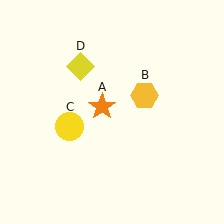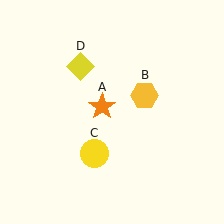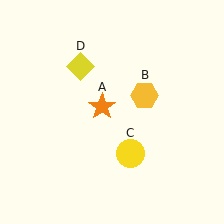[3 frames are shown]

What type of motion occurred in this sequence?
The yellow circle (object C) rotated counterclockwise around the center of the scene.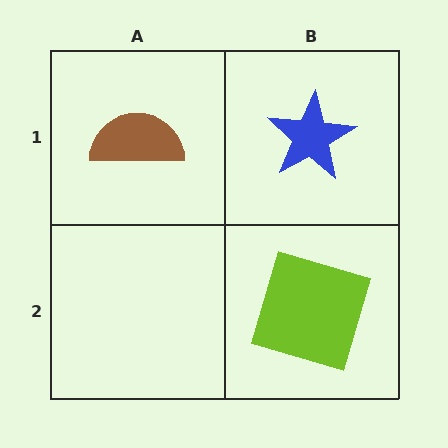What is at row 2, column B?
A lime square.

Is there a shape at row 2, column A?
No, that cell is empty.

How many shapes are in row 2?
1 shape.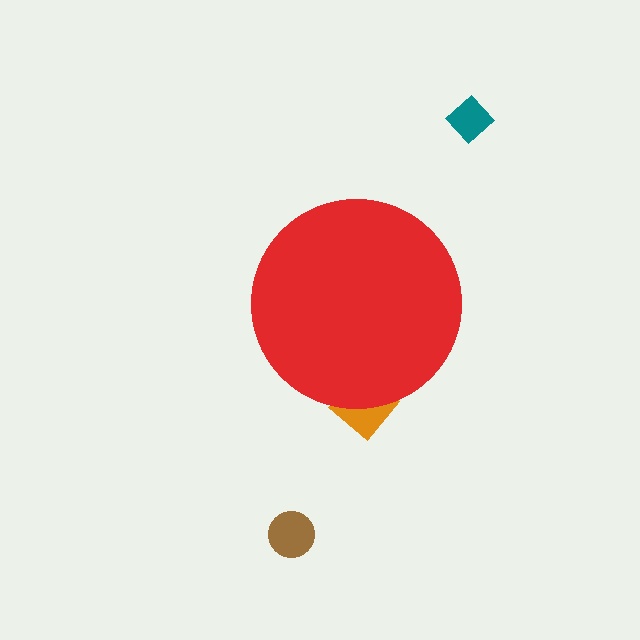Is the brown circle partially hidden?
No, the brown circle is fully visible.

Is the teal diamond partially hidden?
No, the teal diamond is fully visible.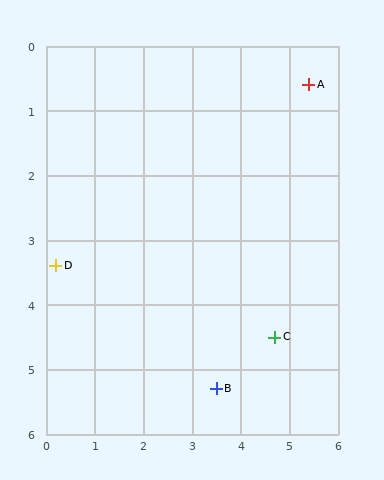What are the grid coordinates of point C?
Point C is at approximately (4.7, 4.5).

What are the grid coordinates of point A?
Point A is at approximately (5.4, 0.6).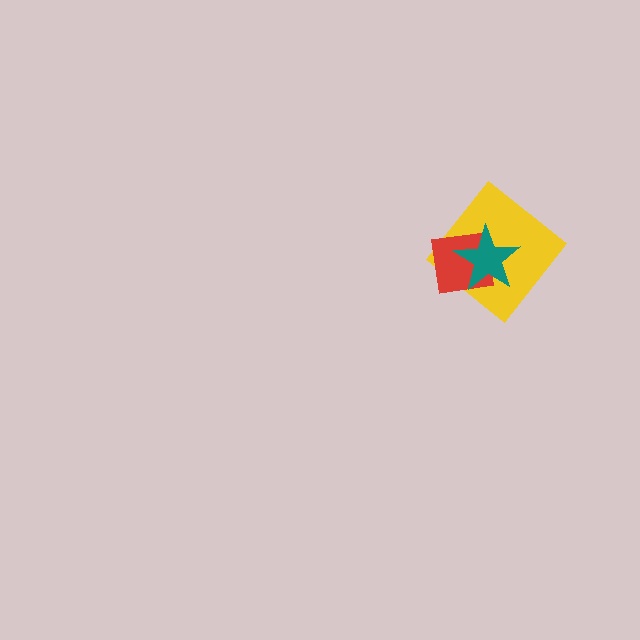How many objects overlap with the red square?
2 objects overlap with the red square.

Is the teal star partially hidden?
No, no other shape covers it.